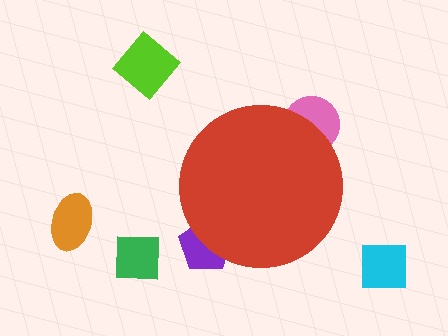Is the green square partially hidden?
No, the green square is fully visible.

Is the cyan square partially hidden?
No, the cyan square is fully visible.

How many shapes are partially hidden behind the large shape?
2 shapes are partially hidden.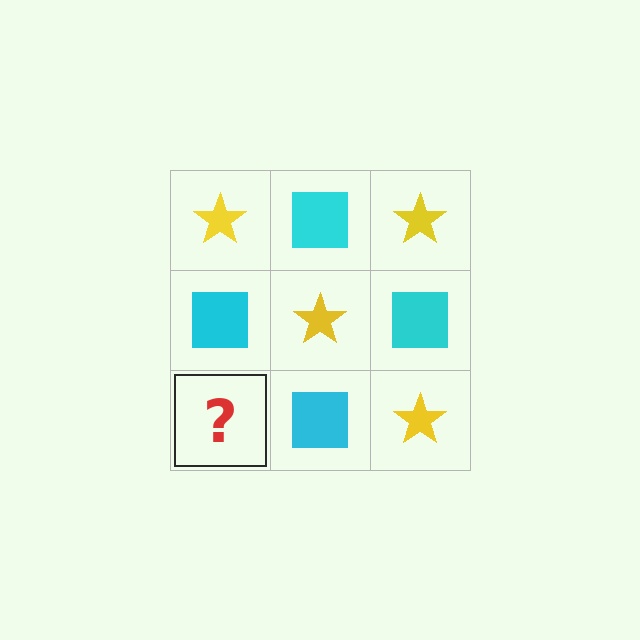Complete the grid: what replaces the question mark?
The question mark should be replaced with a yellow star.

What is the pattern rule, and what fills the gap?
The rule is that it alternates yellow star and cyan square in a checkerboard pattern. The gap should be filled with a yellow star.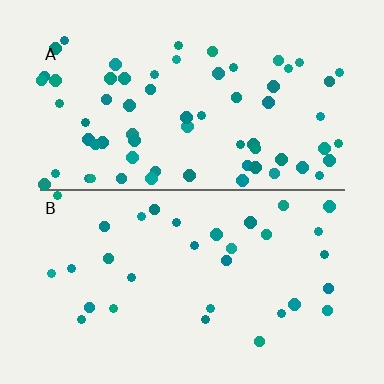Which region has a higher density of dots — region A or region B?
A (the top).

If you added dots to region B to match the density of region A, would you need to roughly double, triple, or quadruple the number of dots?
Approximately double.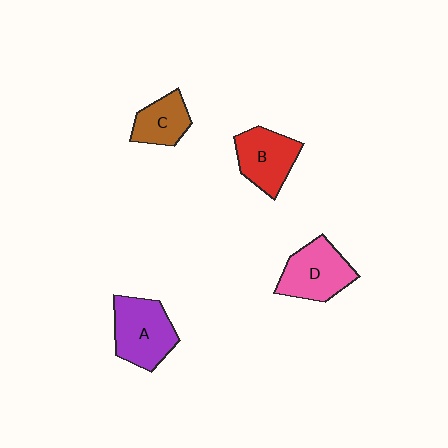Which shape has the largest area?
Shape A (purple).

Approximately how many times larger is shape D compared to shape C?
Approximately 1.4 times.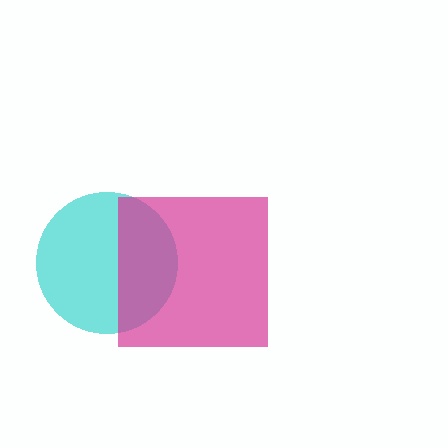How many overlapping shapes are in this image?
There are 2 overlapping shapes in the image.